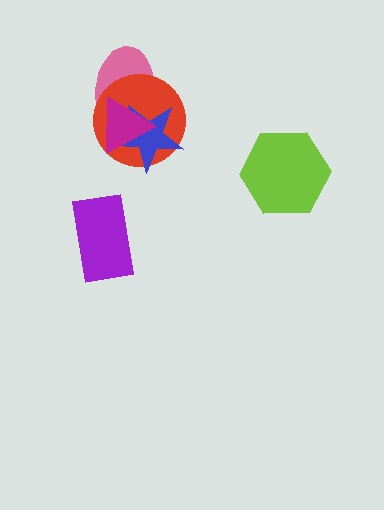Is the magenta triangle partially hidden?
No, no other shape covers it.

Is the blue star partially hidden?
Yes, it is partially covered by another shape.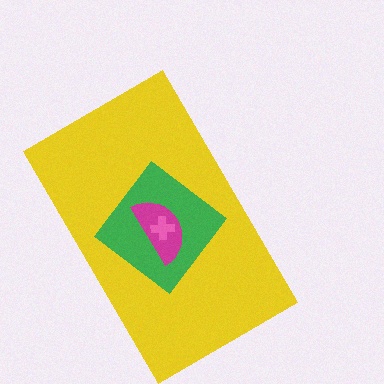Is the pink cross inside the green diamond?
Yes.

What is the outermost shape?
The yellow rectangle.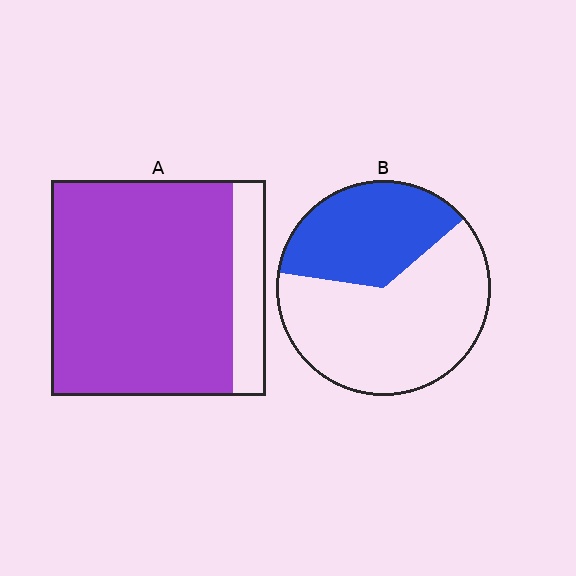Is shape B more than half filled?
No.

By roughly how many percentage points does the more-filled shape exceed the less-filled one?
By roughly 50 percentage points (A over B).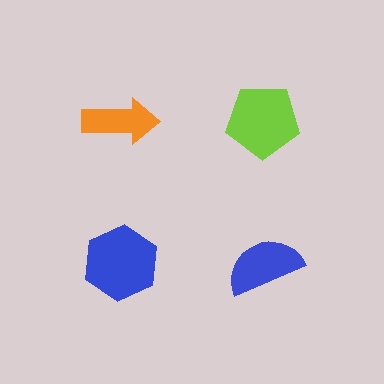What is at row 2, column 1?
A blue hexagon.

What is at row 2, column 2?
A blue semicircle.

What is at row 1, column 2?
A lime pentagon.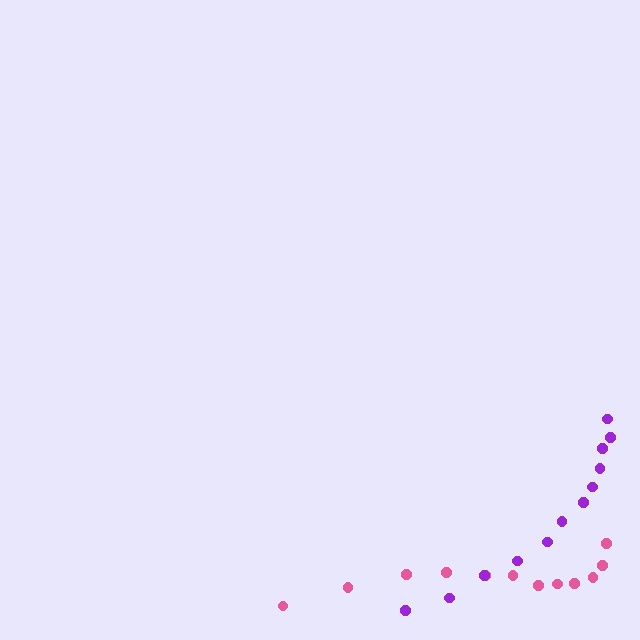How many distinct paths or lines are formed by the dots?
There are 2 distinct paths.